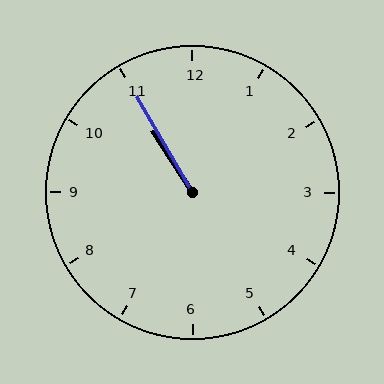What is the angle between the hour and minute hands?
Approximately 2 degrees.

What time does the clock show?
10:55.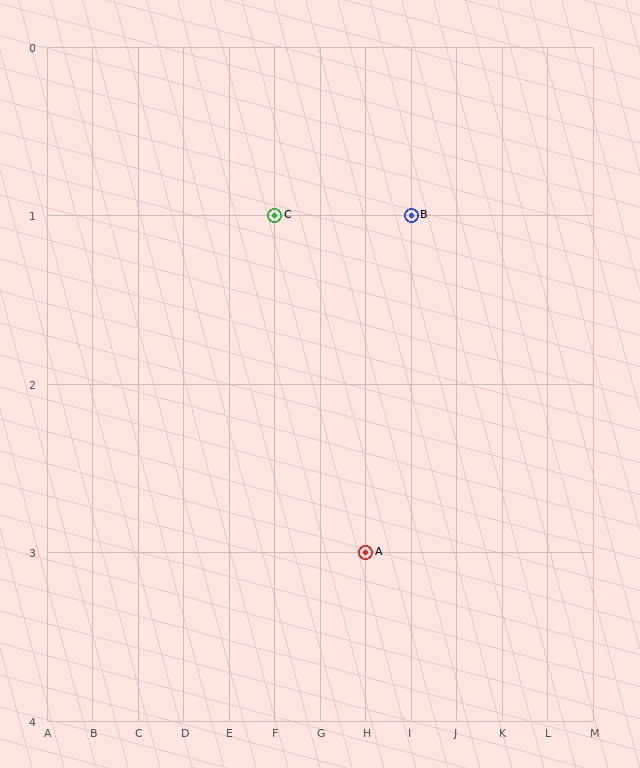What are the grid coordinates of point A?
Point A is at grid coordinates (H, 3).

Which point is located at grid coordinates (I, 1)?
Point B is at (I, 1).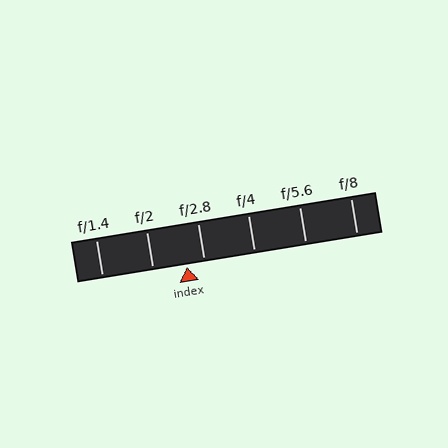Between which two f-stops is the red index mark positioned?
The index mark is between f/2 and f/2.8.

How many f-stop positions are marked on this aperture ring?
There are 6 f-stop positions marked.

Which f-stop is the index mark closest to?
The index mark is closest to f/2.8.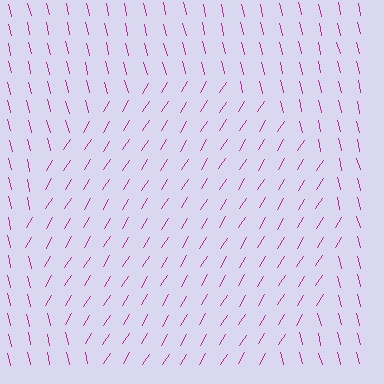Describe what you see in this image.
The image is filled with small magenta line segments. A circle region in the image has lines oriented differently from the surrounding lines, creating a visible texture boundary.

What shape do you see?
I see a circle.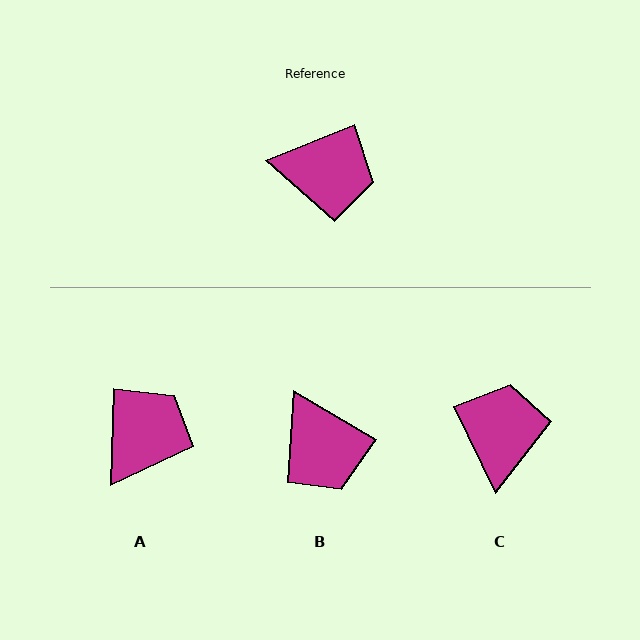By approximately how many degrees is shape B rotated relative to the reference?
Approximately 52 degrees clockwise.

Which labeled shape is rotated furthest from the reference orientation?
C, about 94 degrees away.